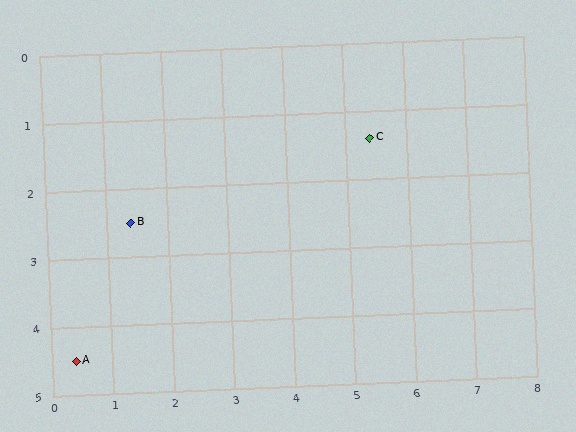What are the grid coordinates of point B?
Point B is at approximately (1.4, 2.5).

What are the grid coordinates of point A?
Point A is at approximately (0.4, 4.5).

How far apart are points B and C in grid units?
Points B and C are about 4.1 grid units apart.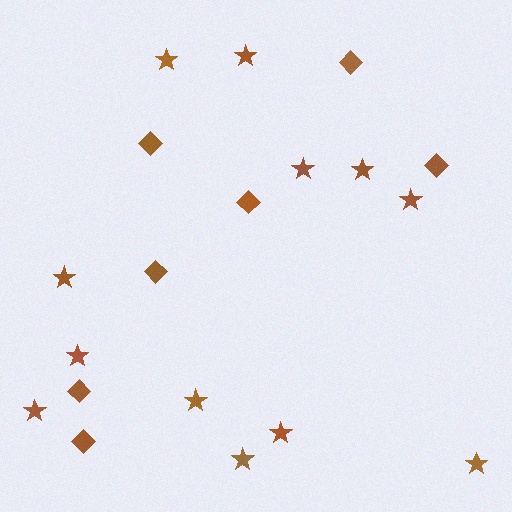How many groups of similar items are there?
There are 2 groups: one group of stars (12) and one group of diamonds (7).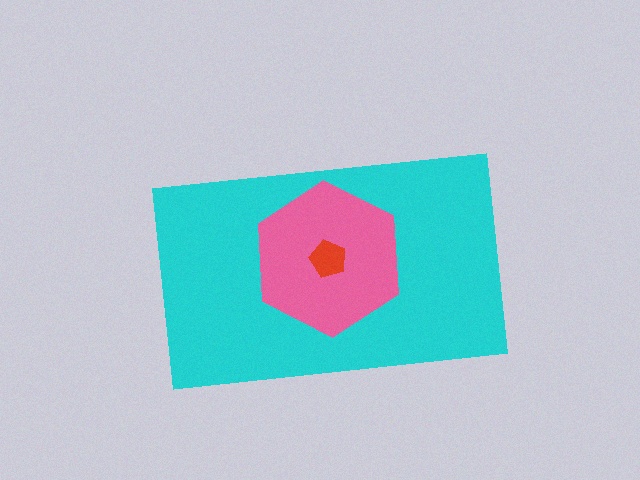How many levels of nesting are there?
3.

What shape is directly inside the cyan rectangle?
The pink hexagon.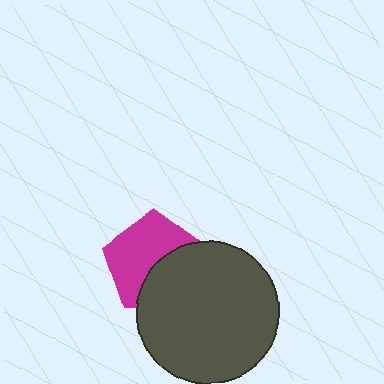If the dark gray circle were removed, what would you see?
You would see the complete magenta pentagon.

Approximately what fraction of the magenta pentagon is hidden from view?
Roughly 42% of the magenta pentagon is hidden behind the dark gray circle.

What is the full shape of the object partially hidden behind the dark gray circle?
The partially hidden object is a magenta pentagon.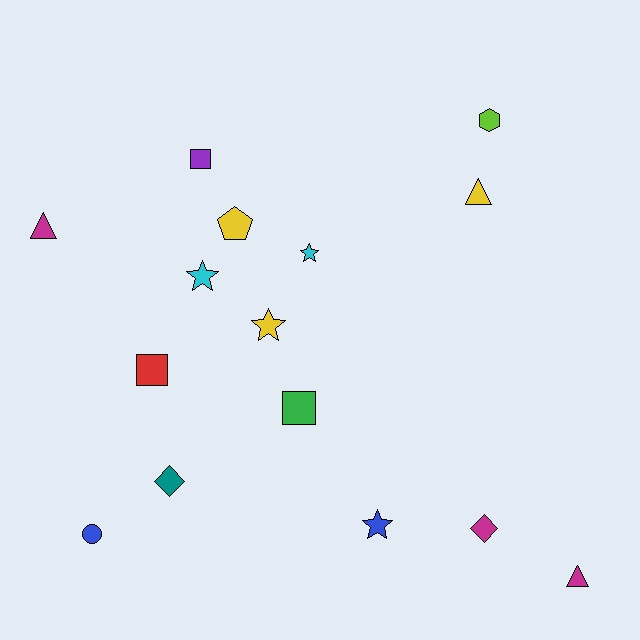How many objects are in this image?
There are 15 objects.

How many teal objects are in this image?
There is 1 teal object.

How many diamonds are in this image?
There are 2 diamonds.